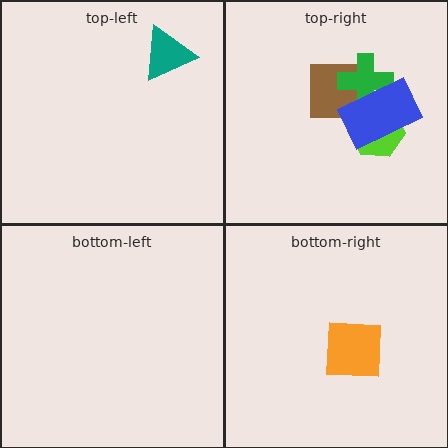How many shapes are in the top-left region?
1.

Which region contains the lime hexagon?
The top-right region.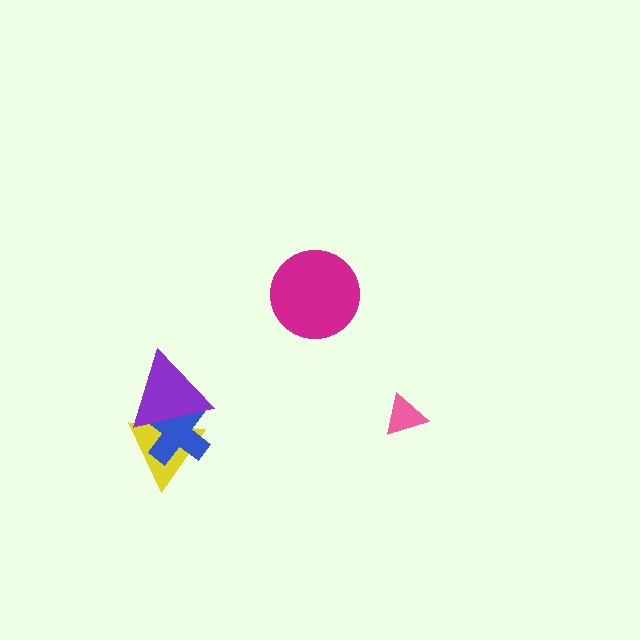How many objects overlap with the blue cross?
2 objects overlap with the blue cross.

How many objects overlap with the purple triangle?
2 objects overlap with the purple triangle.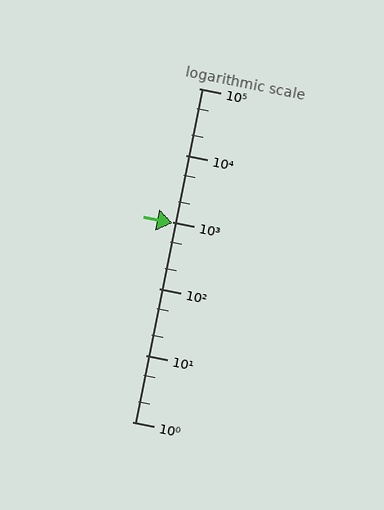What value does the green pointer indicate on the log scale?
The pointer indicates approximately 940.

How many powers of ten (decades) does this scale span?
The scale spans 5 decades, from 1 to 100000.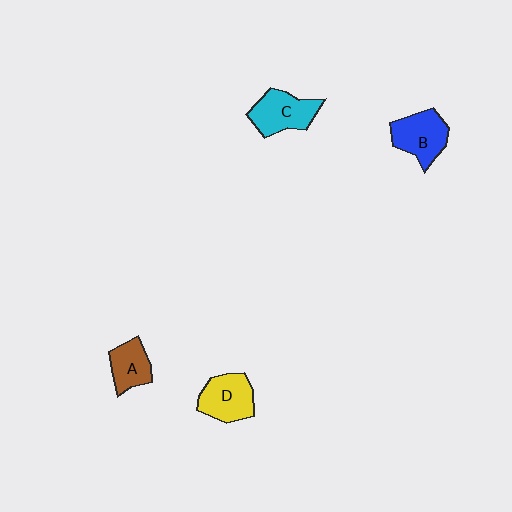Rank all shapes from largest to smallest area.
From largest to smallest: C (cyan), B (blue), D (yellow), A (brown).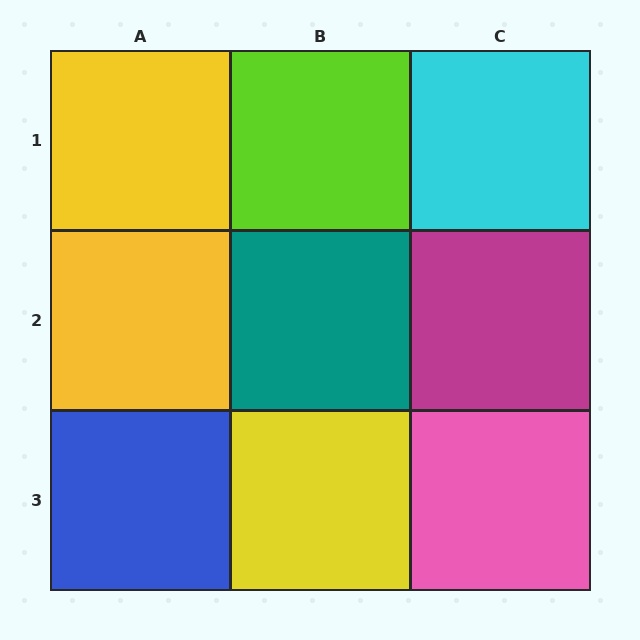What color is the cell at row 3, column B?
Yellow.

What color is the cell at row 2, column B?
Teal.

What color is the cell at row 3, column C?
Pink.